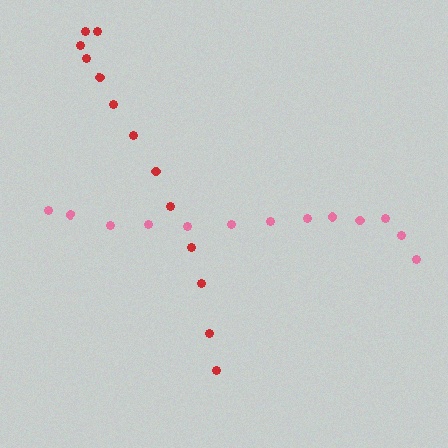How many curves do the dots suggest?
There are 2 distinct paths.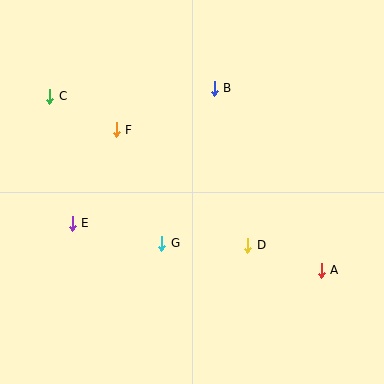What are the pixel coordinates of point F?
Point F is at (116, 130).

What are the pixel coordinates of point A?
Point A is at (321, 270).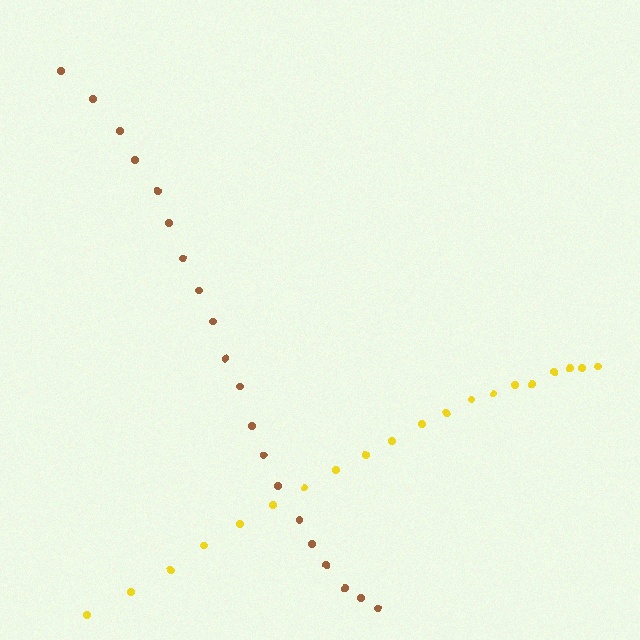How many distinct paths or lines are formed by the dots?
There are 2 distinct paths.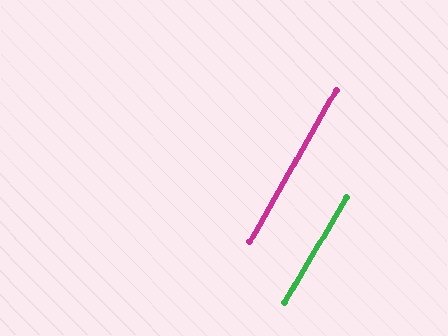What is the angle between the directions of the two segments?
Approximately 1 degree.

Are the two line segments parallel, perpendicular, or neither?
Parallel — their directions differ by only 0.9°.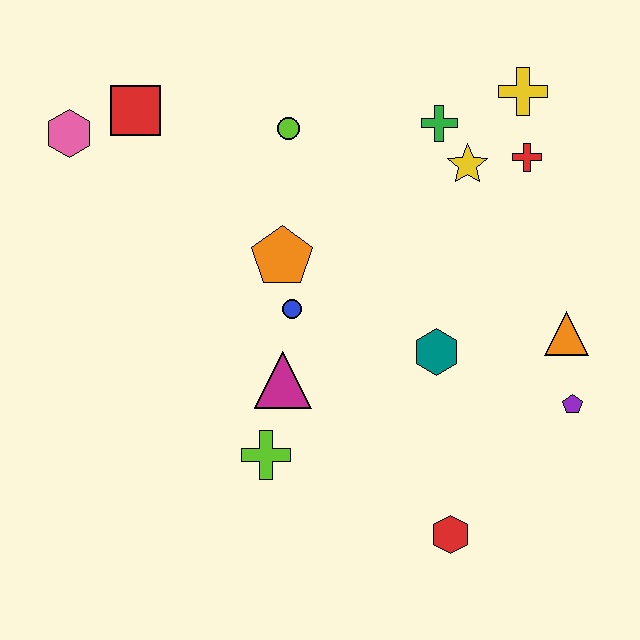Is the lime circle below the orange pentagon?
No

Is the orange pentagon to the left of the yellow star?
Yes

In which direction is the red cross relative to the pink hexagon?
The red cross is to the right of the pink hexagon.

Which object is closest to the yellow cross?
The red cross is closest to the yellow cross.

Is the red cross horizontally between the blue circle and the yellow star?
No